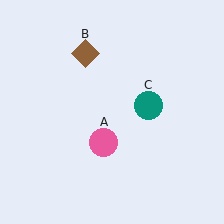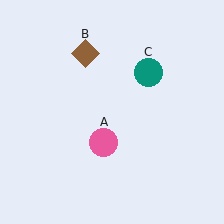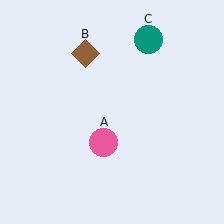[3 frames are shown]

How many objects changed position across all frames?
1 object changed position: teal circle (object C).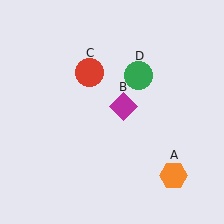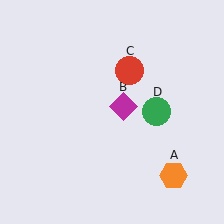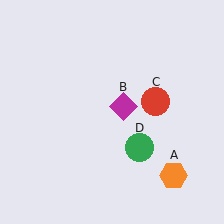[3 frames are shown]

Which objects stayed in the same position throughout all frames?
Orange hexagon (object A) and magenta diamond (object B) remained stationary.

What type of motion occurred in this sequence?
The red circle (object C), green circle (object D) rotated clockwise around the center of the scene.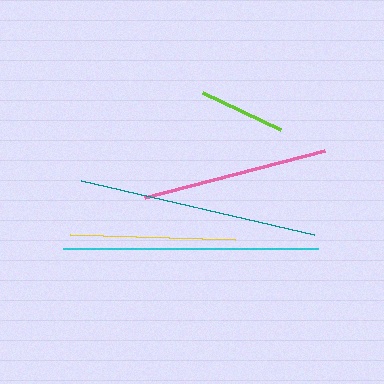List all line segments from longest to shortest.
From longest to shortest: cyan, teal, pink, yellow, lime.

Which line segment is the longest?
The cyan line is the longest at approximately 256 pixels.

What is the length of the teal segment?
The teal segment is approximately 239 pixels long.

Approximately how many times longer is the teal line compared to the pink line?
The teal line is approximately 1.3 times the length of the pink line.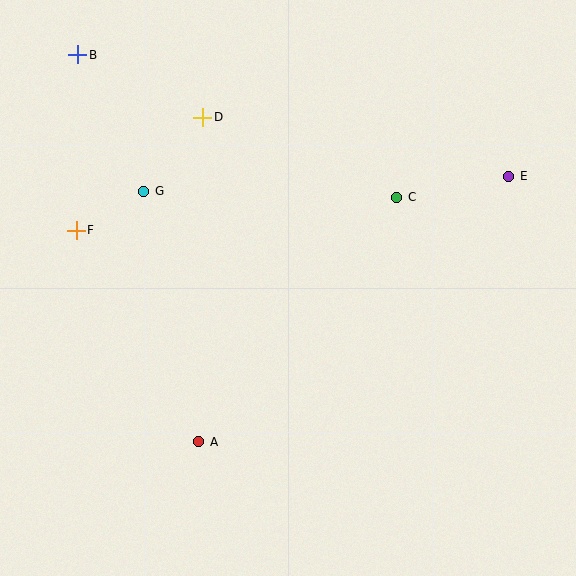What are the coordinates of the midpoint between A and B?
The midpoint between A and B is at (138, 248).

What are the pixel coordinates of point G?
Point G is at (144, 191).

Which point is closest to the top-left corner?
Point B is closest to the top-left corner.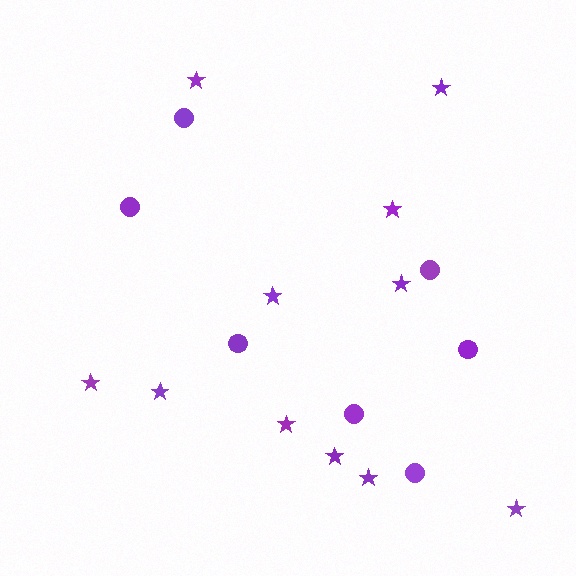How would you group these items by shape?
There are 2 groups: one group of circles (7) and one group of stars (11).